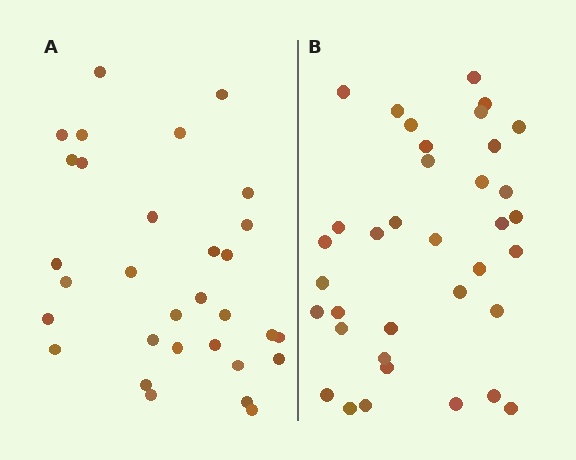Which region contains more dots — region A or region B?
Region B (the right region) has more dots.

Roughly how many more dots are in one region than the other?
Region B has about 5 more dots than region A.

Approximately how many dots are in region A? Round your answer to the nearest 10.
About 30 dots. (The exact count is 31, which rounds to 30.)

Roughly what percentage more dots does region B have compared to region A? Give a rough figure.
About 15% more.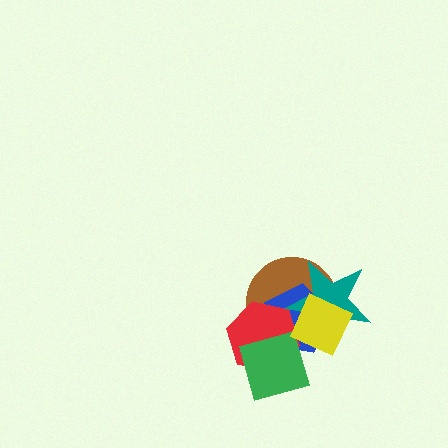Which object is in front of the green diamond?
The yellow diamond is in front of the green diamond.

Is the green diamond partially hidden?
Yes, it is partially covered by another shape.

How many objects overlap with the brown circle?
5 objects overlap with the brown circle.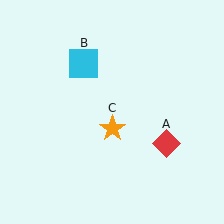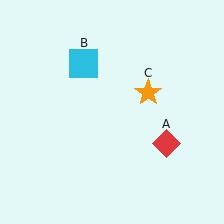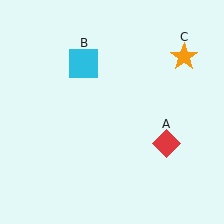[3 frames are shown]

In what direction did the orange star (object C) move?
The orange star (object C) moved up and to the right.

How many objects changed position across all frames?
1 object changed position: orange star (object C).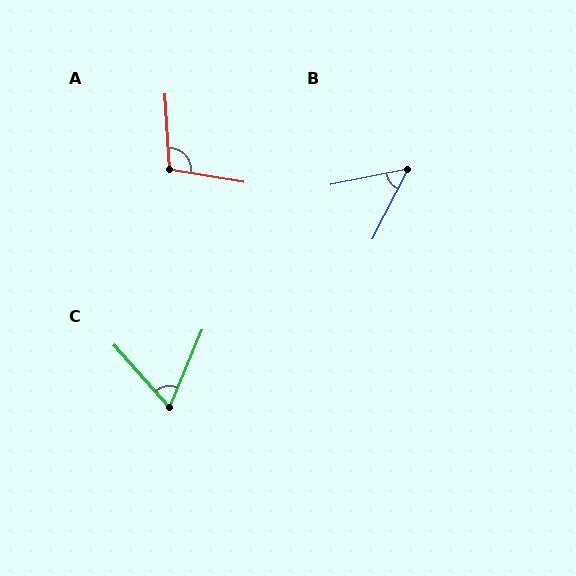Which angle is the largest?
A, at approximately 103 degrees.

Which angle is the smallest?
B, at approximately 51 degrees.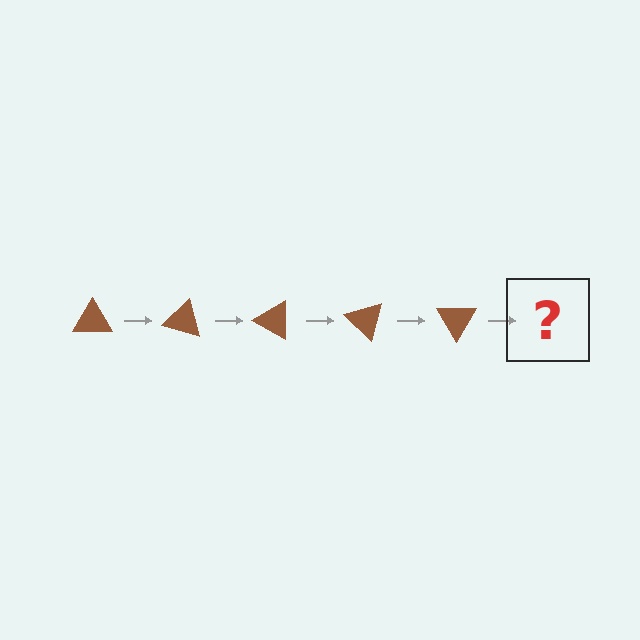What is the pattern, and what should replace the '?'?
The pattern is that the triangle rotates 15 degrees each step. The '?' should be a brown triangle rotated 75 degrees.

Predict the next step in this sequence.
The next step is a brown triangle rotated 75 degrees.